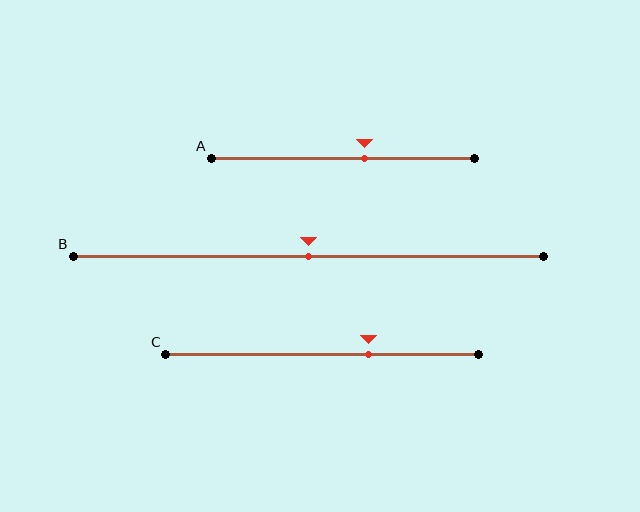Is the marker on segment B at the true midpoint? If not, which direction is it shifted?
Yes, the marker on segment B is at the true midpoint.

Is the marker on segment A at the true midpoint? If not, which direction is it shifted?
No, the marker on segment A is shifted to the right by about 8% of the segment length.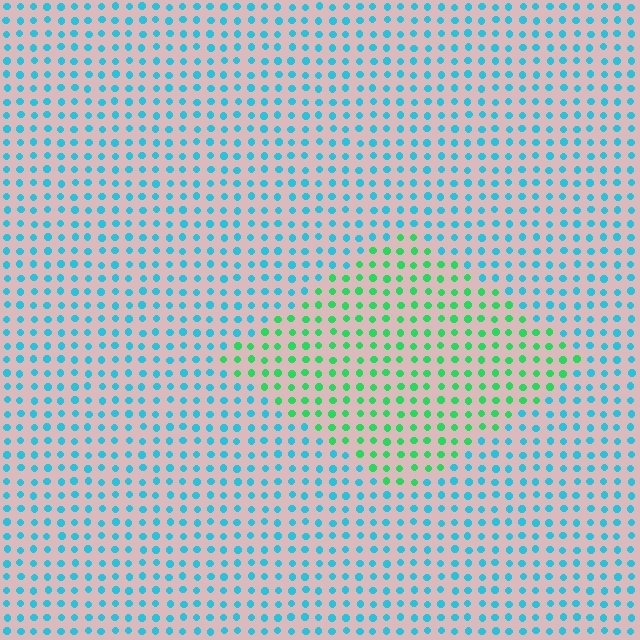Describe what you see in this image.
The image is filled with small cyan elements in a uniform arrangement. A diamond-shaped region is visible where the elements are tinted to a slightly different hue, forming a subtle color boundary.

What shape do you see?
I see a diamond.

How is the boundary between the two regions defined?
The boundary is defined purely by a slight shift in hue (about 49 degrees). Spacing, size, and orientation are identical on both sides.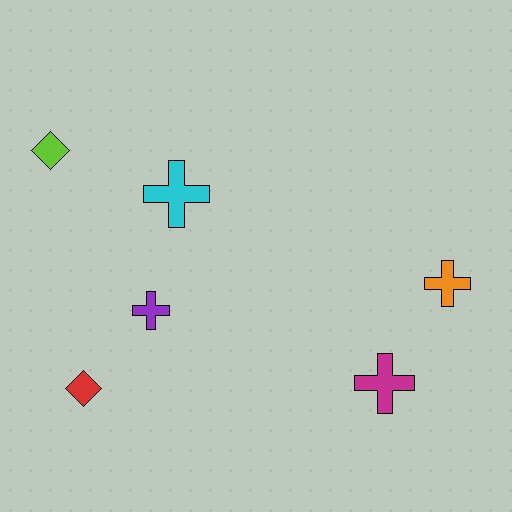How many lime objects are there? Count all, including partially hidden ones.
There is 1 lime object.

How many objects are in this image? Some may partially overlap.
There are 6 objects.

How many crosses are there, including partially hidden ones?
There are 4 crosses.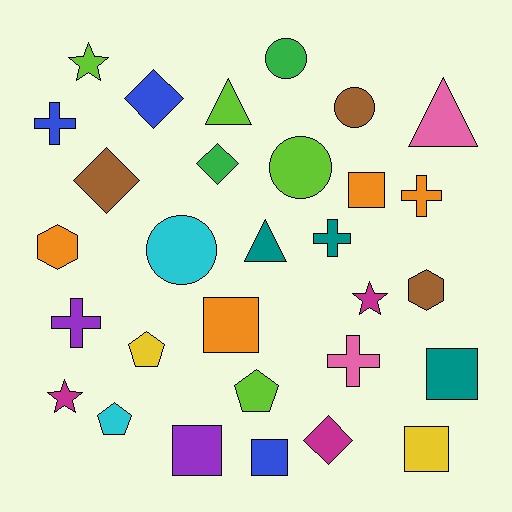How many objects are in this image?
There are 30 objects.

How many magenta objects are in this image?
There are 3 magenta objects.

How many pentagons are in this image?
There are 3 pentagons.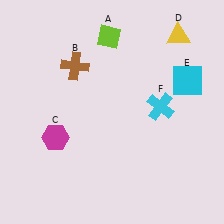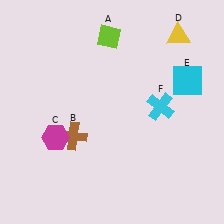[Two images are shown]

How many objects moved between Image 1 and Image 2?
1 object moved between the two images.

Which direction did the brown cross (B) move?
The brown cross (B) moved down.